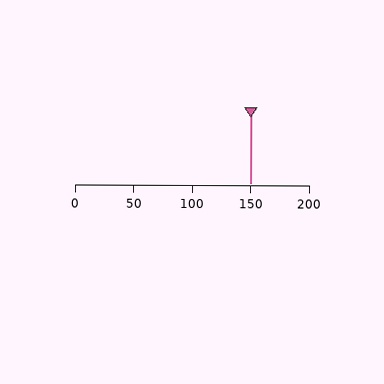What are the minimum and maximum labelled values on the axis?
The axis runs from 0 to 200.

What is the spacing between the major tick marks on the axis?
The major ticks are spaced 50 apart.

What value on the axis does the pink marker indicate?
The marker indicates approximately 150.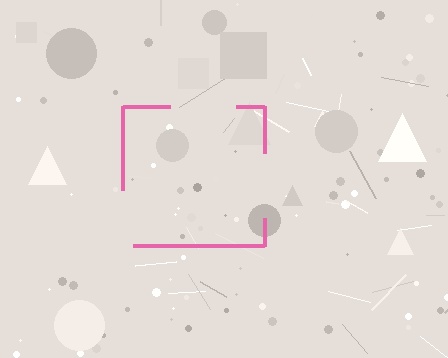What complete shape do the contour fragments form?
The contour fragments form a square.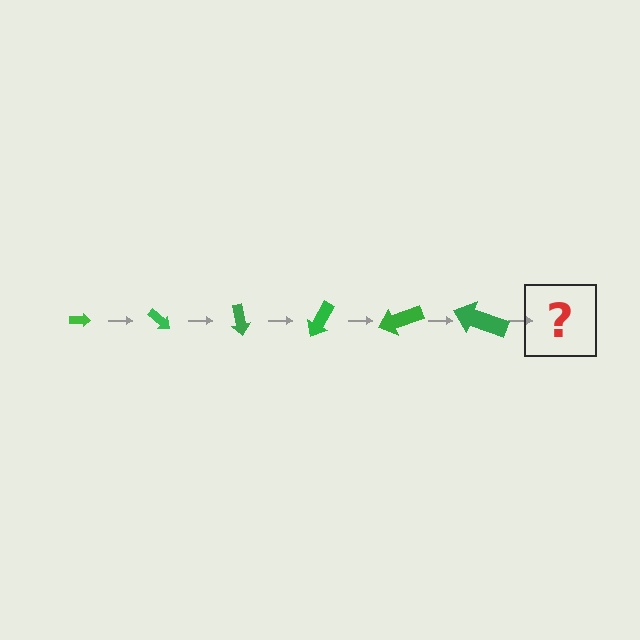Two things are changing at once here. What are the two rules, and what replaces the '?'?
The two rules are that the arrow grows larger each step and it rotates 40 degrees each step. The '?' should be an arrow, larger than the previous one and rotated 240 degrees from the start.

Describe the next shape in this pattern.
It should be an arrow, larger than the previous one and rotated 240 degrees from the start.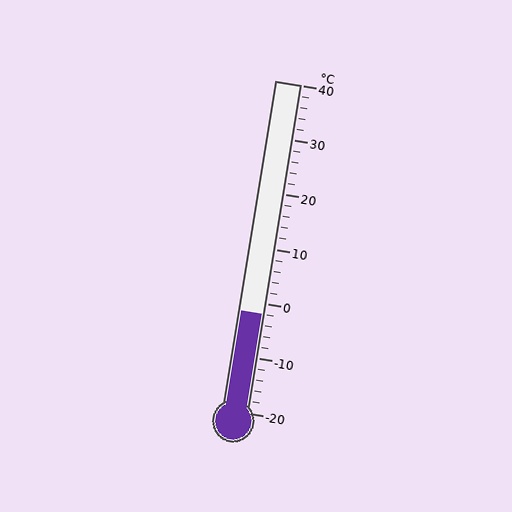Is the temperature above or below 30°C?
The temperature is below 30°C.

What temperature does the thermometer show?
The thermometer shows approximately -2°C.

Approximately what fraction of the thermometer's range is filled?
The thermometer is filled to approximately 30% of its range.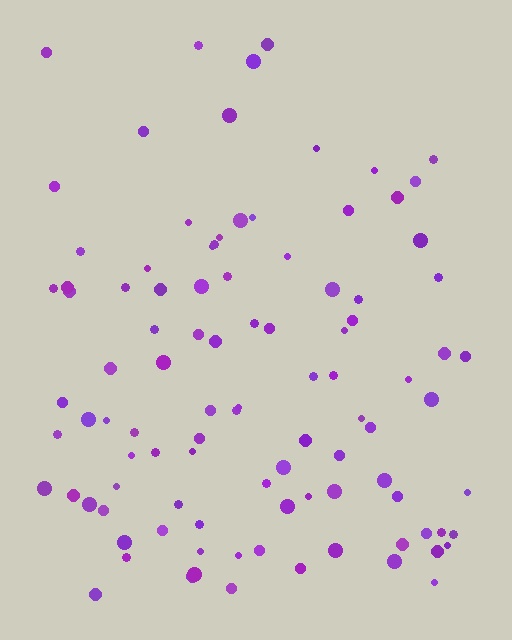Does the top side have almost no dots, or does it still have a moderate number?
Still a moderate number, just noticeably fewer than the bottom.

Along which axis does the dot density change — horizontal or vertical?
Vertical.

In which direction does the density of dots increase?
From top to bottom, with the bottom side densest.